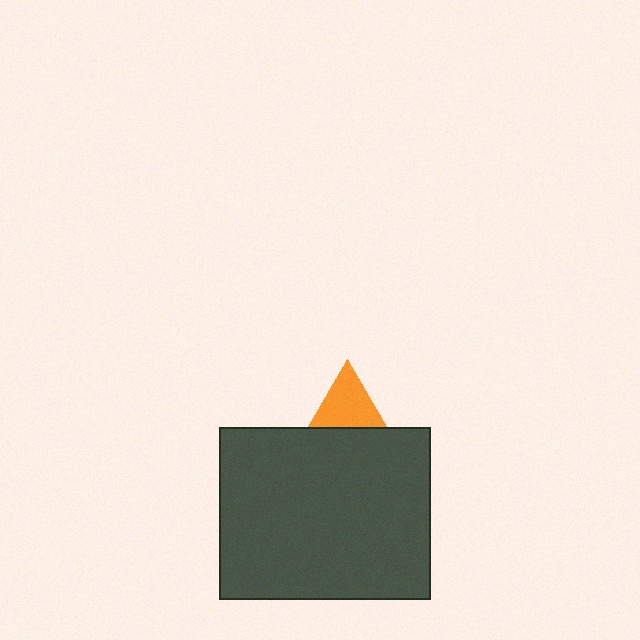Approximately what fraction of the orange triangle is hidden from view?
Roughly 47% of the orange triangle is hidden behind the dark gray rectangle.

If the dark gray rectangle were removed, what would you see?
You would see the complete orange triangle.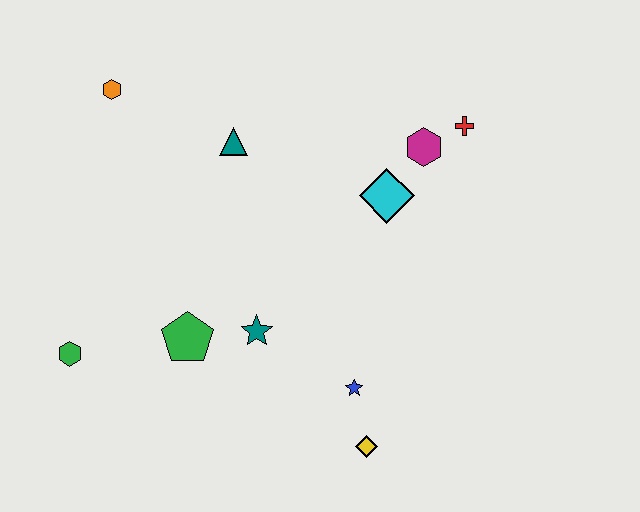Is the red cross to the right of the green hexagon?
Yes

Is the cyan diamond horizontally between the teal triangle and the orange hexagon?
No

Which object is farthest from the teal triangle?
The yellow diamond is farthest from the teal triangle.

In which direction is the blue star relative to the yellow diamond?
The blue star is above the yellow diamond.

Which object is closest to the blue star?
The yellow diamond is closest to the blue star.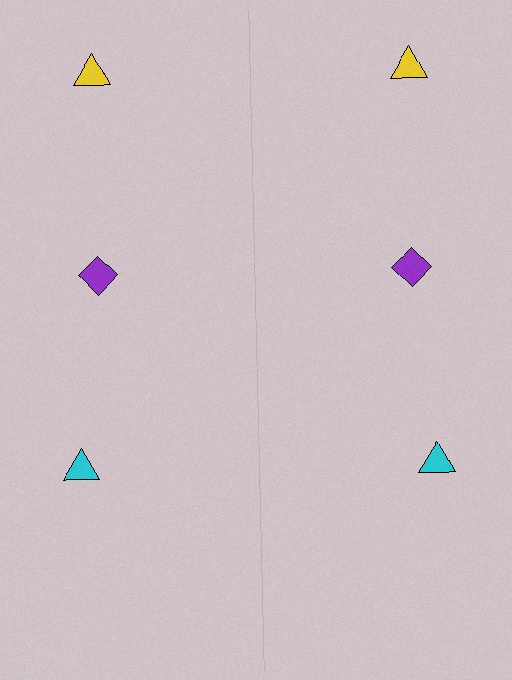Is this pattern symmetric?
Yes, this pattern has bilateral (reflection) symmetry.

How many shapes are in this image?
There are 6 shapes in this image.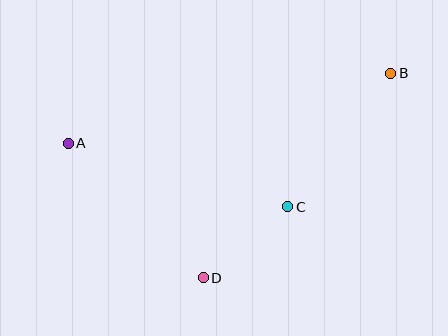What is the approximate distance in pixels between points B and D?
The distance between B and D is approximately 277 pixels.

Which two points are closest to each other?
Points C and D are closest to each other.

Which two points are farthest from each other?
Points A and B are farthest from each other.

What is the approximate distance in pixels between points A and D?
The distance between A and D is approximately 191 pixels.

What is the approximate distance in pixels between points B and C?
The distance between B and C is approximately 168 pixels.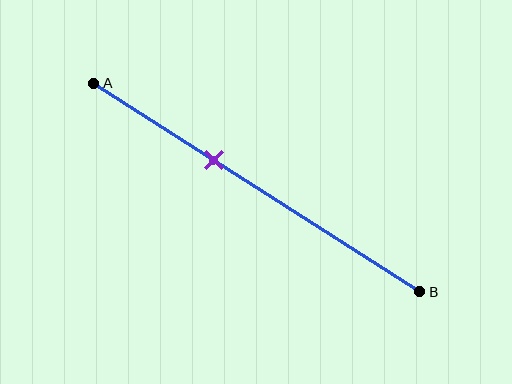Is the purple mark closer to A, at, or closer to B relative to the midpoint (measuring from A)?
The purple mark is closer to point A than the midpoint of segment AB.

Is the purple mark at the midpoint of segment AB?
No, the mark is at about 35% from A, not at the 50% midpoint.